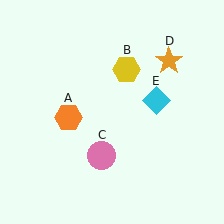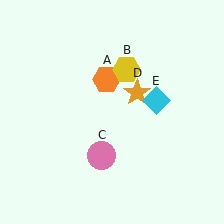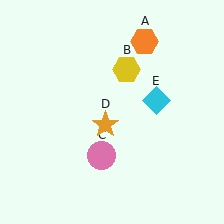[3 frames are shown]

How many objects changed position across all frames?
2 objects changed position: orange hexagon (object A), orange star (object D).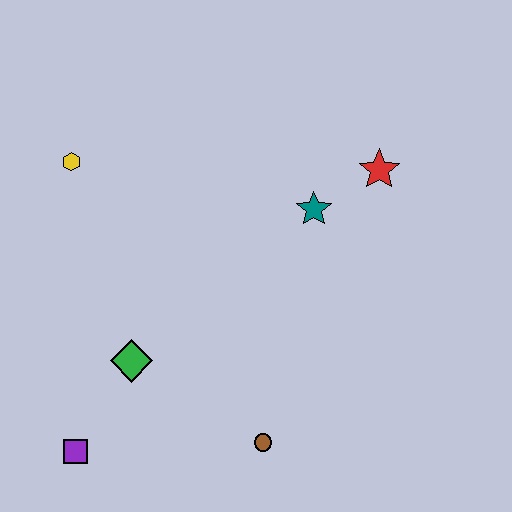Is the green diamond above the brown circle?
Yes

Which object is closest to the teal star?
The red star is closest to the teal star.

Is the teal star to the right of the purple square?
Yes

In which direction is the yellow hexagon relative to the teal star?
The yellow hexagon is to the left of the teal star.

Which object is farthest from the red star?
The purple square is farthest from the red star.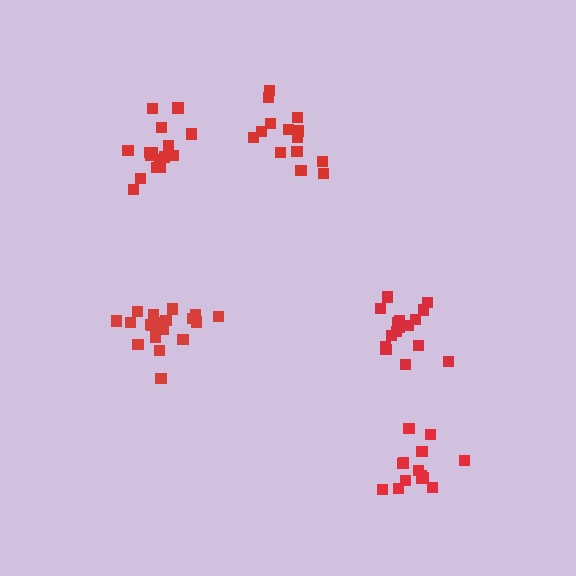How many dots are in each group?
Group 1: 14 dots, Group 2: 16 dots, Group 3: 16 dots, Group 4: 20 dots, Group 5: 14 dots (80 total).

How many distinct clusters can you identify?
There are 5 distinct clusters.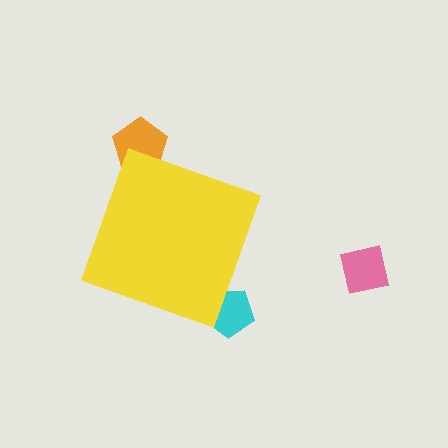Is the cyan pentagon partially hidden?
Yes, the cyan pentagon is partially hidden behind the yellow diamond.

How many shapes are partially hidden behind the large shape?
2 shapes are partially hidden.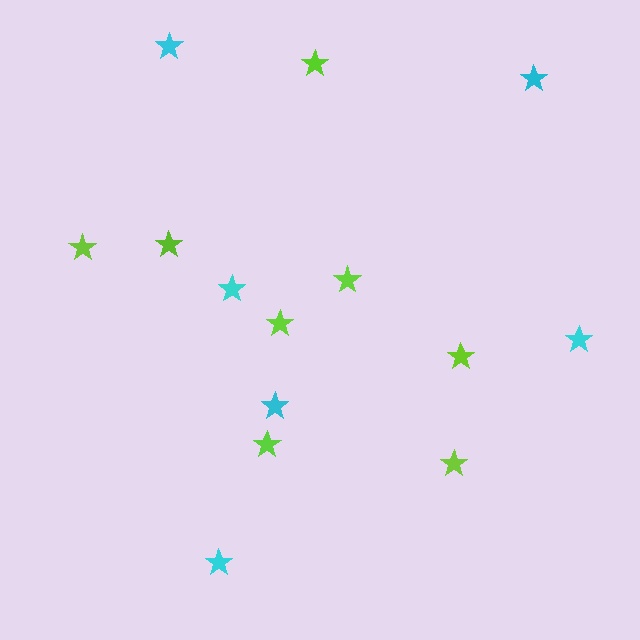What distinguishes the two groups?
There are 2 groups: one group of cyan stars (6) and one group of lime stars (8).